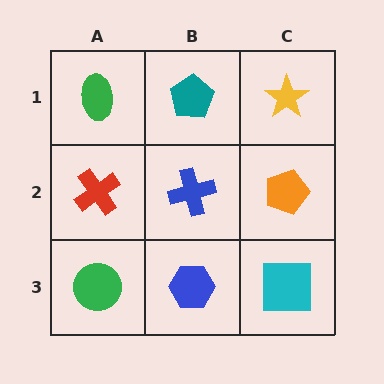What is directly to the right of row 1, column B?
A yellow star.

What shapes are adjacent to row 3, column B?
A blue cross (row 2, column B), a green circle (row 3, column A), a cyan square (row 3, column C).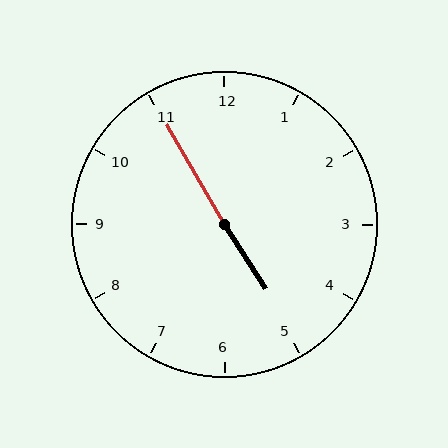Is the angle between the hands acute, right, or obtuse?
It is obtuse.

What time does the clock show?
4:55.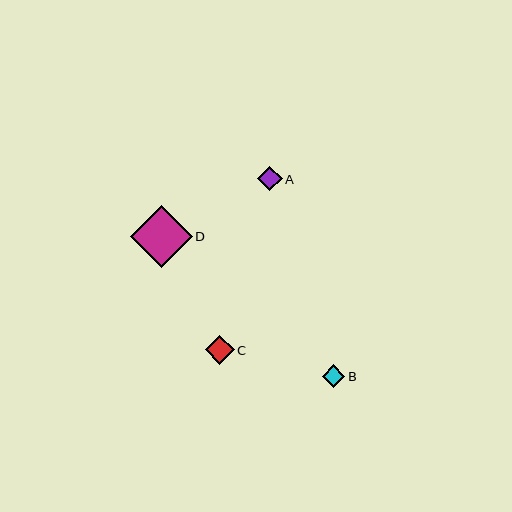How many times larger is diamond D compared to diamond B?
Diamond D is approximately 2.7 times the size of diamond B.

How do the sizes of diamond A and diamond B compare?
Diamond A and diamond B are approximately the same size.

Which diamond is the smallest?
Diamond B is the smallest with a size of approximately 23 pixels.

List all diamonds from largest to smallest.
From largest to smallest: D, C, A, B.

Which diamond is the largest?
Diamond D is the largest with a size of approximately 62 pixels.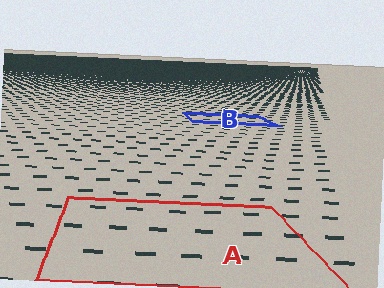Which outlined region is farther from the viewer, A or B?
Region B is farther from the viewer — the texture elements inside it appear smaller and more densely packed.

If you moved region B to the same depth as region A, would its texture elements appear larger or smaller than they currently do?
They would appear larger. At a closer depth, the same texture elements are projected at a bigger on-screen size.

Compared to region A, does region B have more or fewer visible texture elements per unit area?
Region B has more texture elements per unit area — they are packed more densely because it is farther away.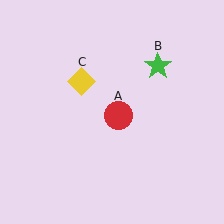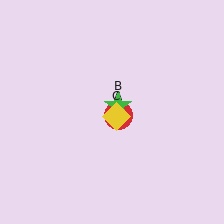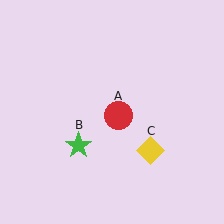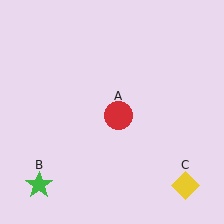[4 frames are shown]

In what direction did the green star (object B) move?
The green star (object B) moved down and to the left.